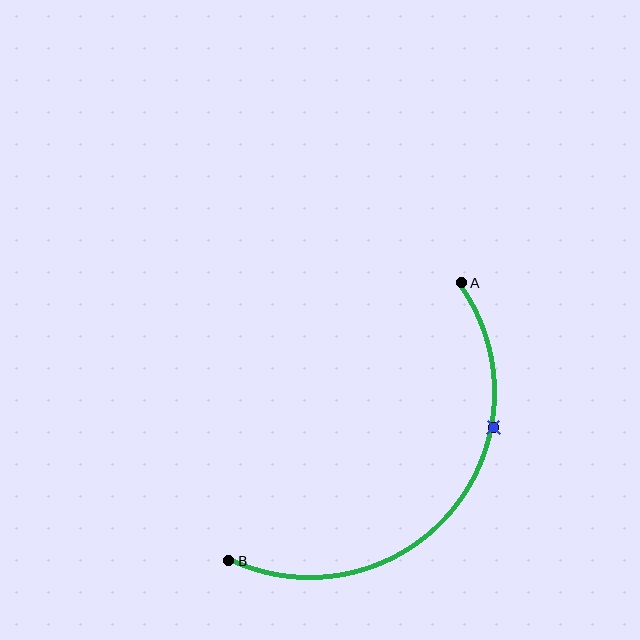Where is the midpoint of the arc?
The arc midpoint is the point on the curve farthest from the straight line joining A and B. It sits below and to the right of that line.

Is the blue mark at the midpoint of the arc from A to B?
No. The blue mark lies on the arc but is closer to endpoint A. The arc midpoint would be at the point on the curve equidistant along the arc from both A and B.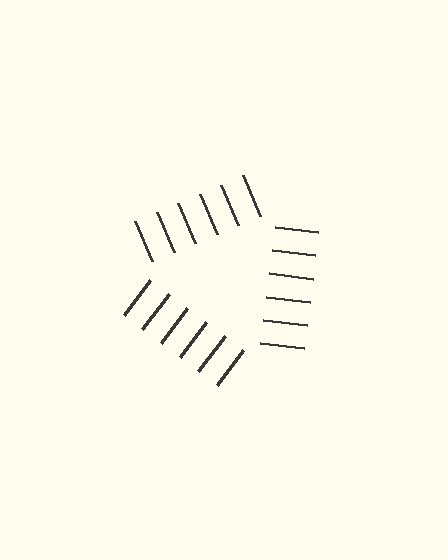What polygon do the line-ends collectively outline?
An illusory triangle — the line segments terminate on its edges but no continuous stroke is drawn.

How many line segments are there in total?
18 — 6 along each of the 3 edges.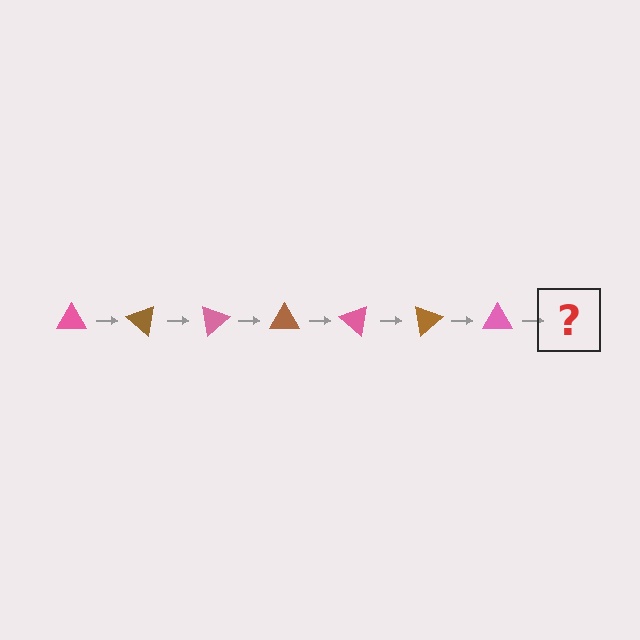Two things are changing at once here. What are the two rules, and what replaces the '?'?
The two rules are that it rotates 40 degrees each step and the color cycles through pink and brown. The '?' should be a brown triangle, rotated 280 degrees from the start.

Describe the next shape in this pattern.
It should be a brown triangle, rotated 280 degrees from the start.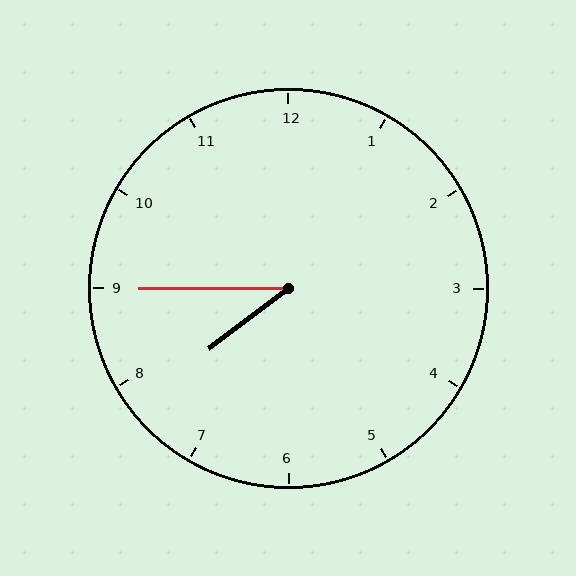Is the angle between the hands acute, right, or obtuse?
It is acute.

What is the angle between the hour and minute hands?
Approximately 38 degrees.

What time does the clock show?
7:45.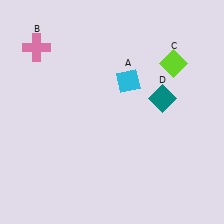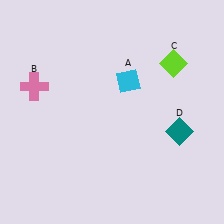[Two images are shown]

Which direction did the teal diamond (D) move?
The teal diamond (D) moved down.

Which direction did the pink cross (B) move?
The pink cross (B) moved down.